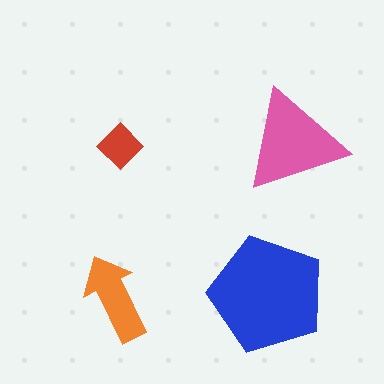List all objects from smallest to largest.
The red diamond, the orange arrow, the pink triangle, the blue pentagon.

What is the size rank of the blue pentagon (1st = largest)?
1st.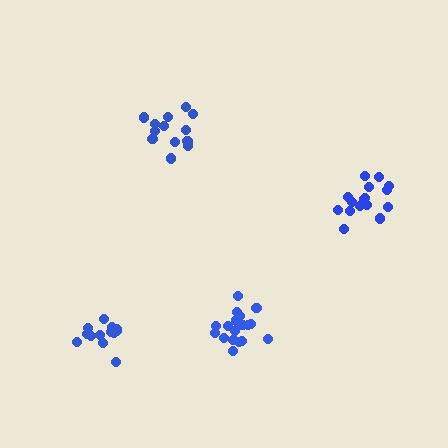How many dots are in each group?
Group 1: 13 dots, Group 2: 18 dots, Group 3: 16 dots, Group 4: 13 dots (60 total).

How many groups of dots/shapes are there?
There are 4 groups.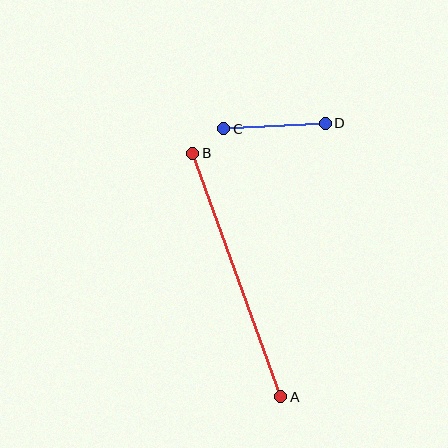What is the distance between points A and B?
The distance is approximately 259 pixels.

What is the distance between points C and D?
The distance is approximately 102 pixels.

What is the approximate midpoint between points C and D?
The midpoint is at approximately (275, 126) pixels.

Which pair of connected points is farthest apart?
Points A and B are farthest apart.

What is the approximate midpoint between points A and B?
The midpoint is at approximately (237, 275) pixels.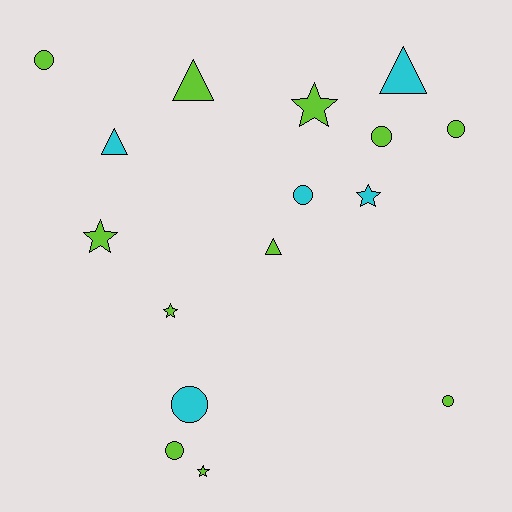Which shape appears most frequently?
Circle, with 7 objects.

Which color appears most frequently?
Lime, with 11 objects.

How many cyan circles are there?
There are 2 cyan circles.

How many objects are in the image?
There are 16 objects.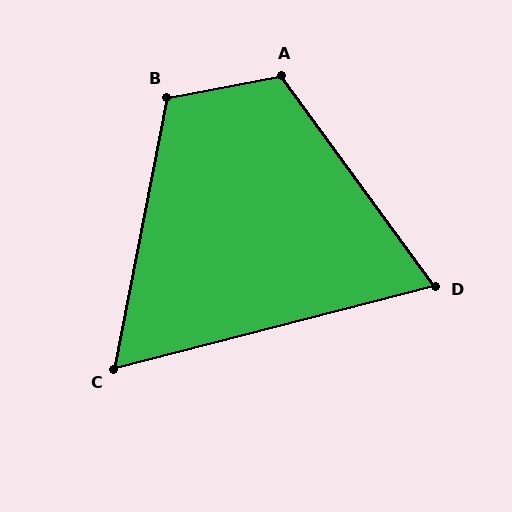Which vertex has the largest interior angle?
A, at approximately 115 degrees.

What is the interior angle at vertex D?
Approximately 68 degrees (acute).